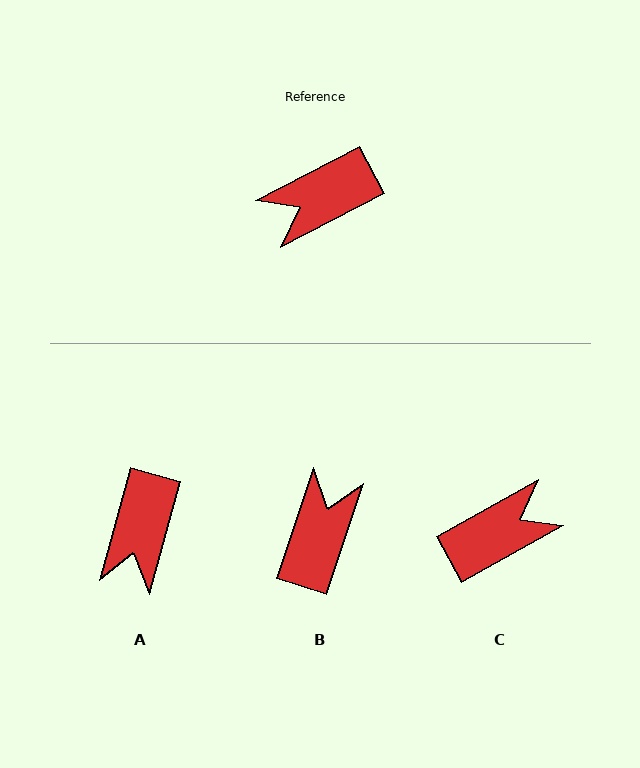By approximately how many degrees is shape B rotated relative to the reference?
Approximately 136 degrees clockwise.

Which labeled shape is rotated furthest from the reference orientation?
C, about 178 degrees away.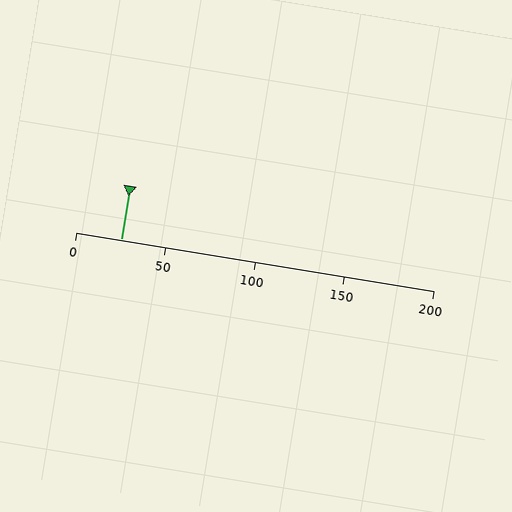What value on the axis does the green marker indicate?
The marker indicates approximately 25.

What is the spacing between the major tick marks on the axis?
The major ticks are spaced 50 apart.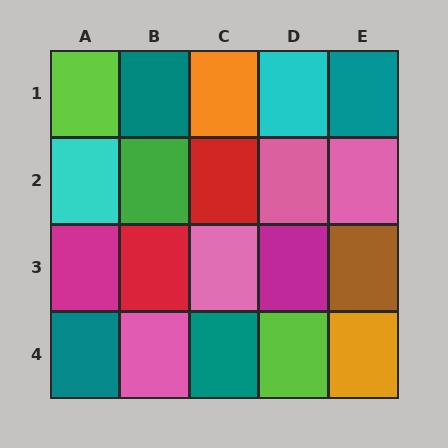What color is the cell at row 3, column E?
Brown.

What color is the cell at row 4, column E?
Orange.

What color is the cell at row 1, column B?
Teal.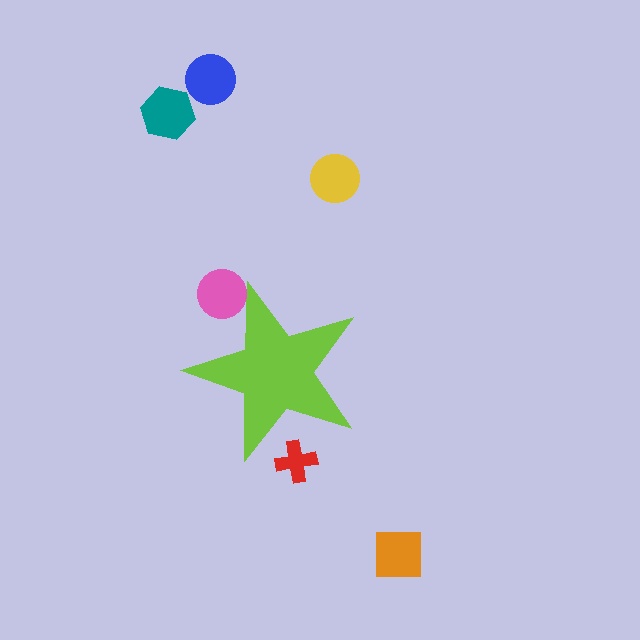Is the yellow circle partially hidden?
No, the yellow circle is fully visible.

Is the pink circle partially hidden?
Yes, the pink circle is partially hidden behind the lime star.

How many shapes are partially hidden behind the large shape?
2 shapes are partially hidden.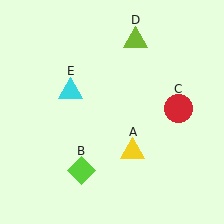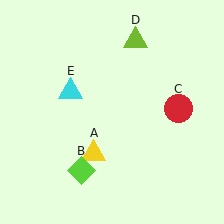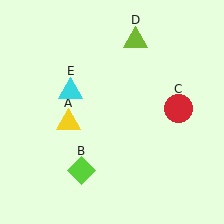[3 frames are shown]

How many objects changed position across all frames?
1 object changed position: yellow triangle (object A).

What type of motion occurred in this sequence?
The yellow triangle (object A) rotated clockwise around the center of the scene.